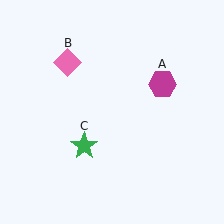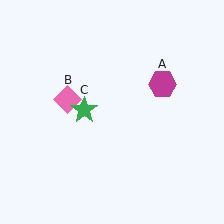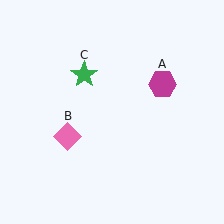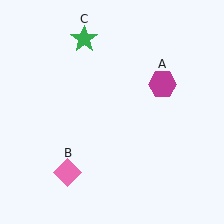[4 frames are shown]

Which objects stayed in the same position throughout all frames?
Magenta hexagon (object A) remained stationary.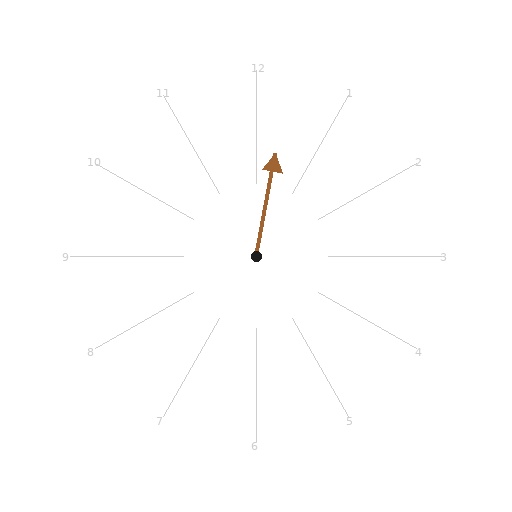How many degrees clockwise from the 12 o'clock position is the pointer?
Approximately 11 degrees.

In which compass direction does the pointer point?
North.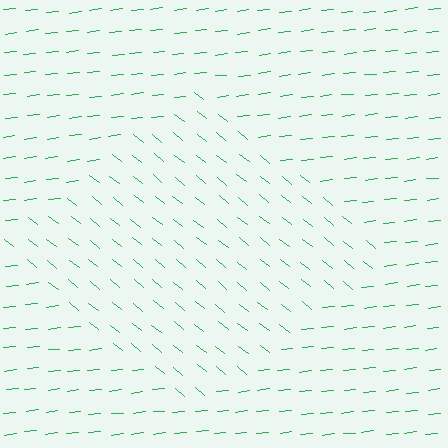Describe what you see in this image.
The image is filled with small green line segments. A diamond region in the image has lines oriented differently from the surrounding lines, creating a visible texture boundary.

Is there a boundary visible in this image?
Yes, there is a texture boundary formed by a change in line orientation.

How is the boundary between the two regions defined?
The boundary is defined purely by a change in line orientation (approximately 45 degrees difference). All lines are the same color and thickness.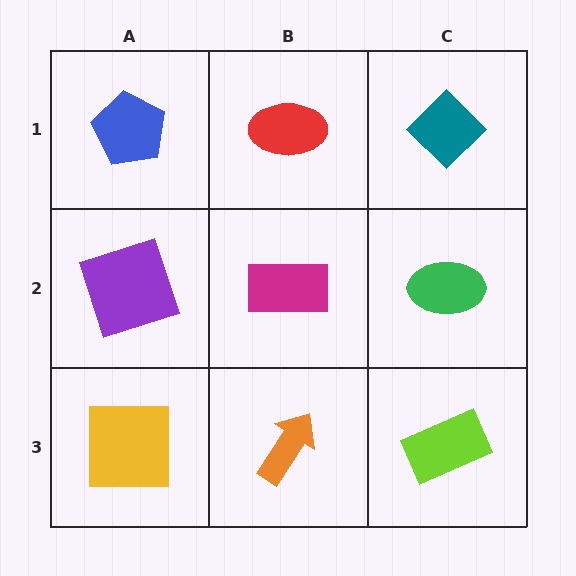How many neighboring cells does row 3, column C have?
2.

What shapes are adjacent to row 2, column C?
A teal diamond (row 1, column C), a lime rectangle (row 3, column C), a magenta rectangle (row 2, column B).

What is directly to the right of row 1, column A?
A red ellipse.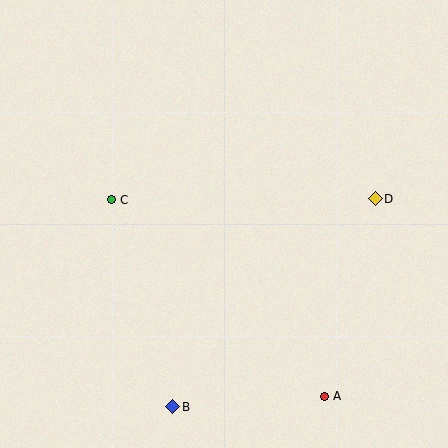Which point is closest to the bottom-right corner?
Point A is closest to the bottom-right corner.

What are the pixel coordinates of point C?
Point C is at (111, 200).